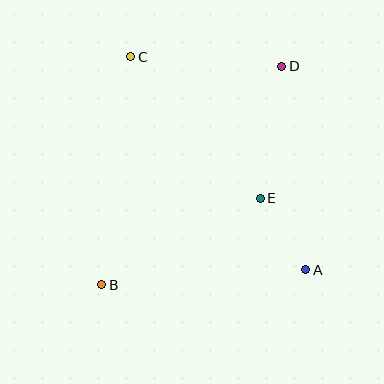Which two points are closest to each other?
Points A and E are closest to each other.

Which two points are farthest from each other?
Points B and D are farthest from each other.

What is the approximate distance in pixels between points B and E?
The distance between B and E is approximately 181 pixels.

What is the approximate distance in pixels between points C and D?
The distance between C and D is approximately 151 pixels.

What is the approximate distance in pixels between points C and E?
The distance between C and E is approximately 192 pixels.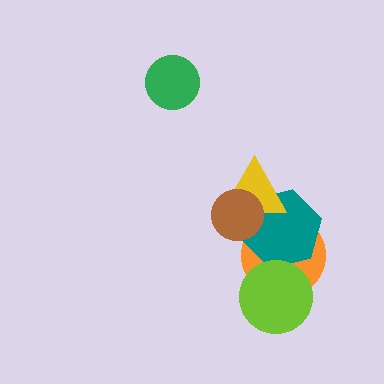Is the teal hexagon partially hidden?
Yes, it is partially covered by another shape.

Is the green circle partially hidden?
No, no other shape covers it.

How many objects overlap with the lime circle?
2 objects overlap with the lime circle.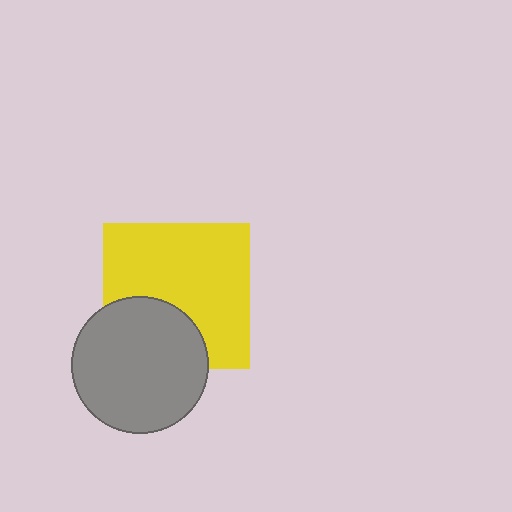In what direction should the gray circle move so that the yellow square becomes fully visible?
The gray circle should move down. That is the shortest direction to clear the overlap and leave the yellow square fully visible.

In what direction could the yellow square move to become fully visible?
The yellow square could move up. That would shift it out from behind the gray circle entirely.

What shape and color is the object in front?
The object in front is a gray circle.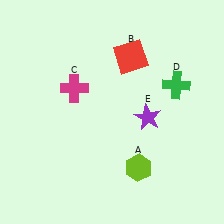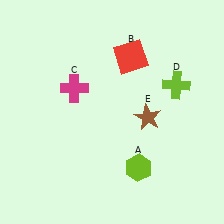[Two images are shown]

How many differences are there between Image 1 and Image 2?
There are 2 differences between the two images.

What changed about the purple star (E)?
In Image 1, E is purple. In Image 2, it changed to brown.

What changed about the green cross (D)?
In Image 1, D is green. In Image 2, it changed to lime.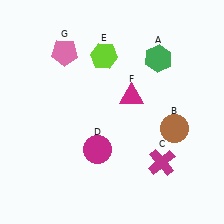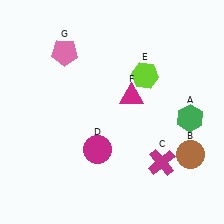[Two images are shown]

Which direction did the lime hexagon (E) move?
The lime hexagon (E) moved right.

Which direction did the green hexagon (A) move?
The green hexagon (A) moved down.